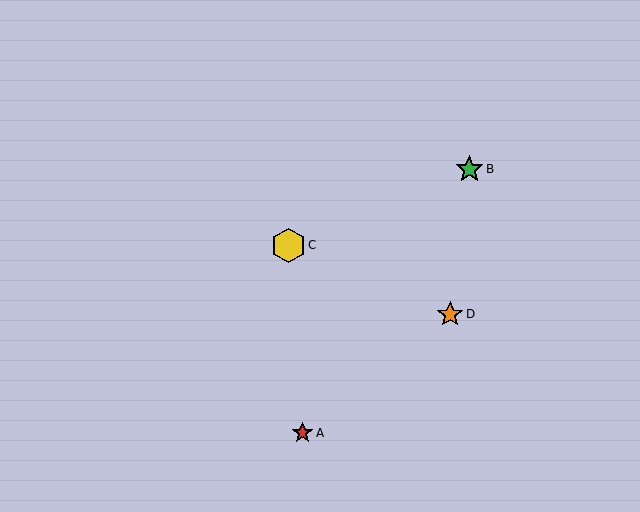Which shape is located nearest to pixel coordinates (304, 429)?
The red star (labeled A) at (303, 433) is nearest to that location.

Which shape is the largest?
The yellow hexagon (labeled C) is the largest.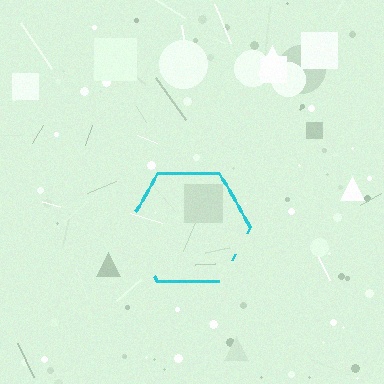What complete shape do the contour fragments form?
The contour fragments form a hexagon.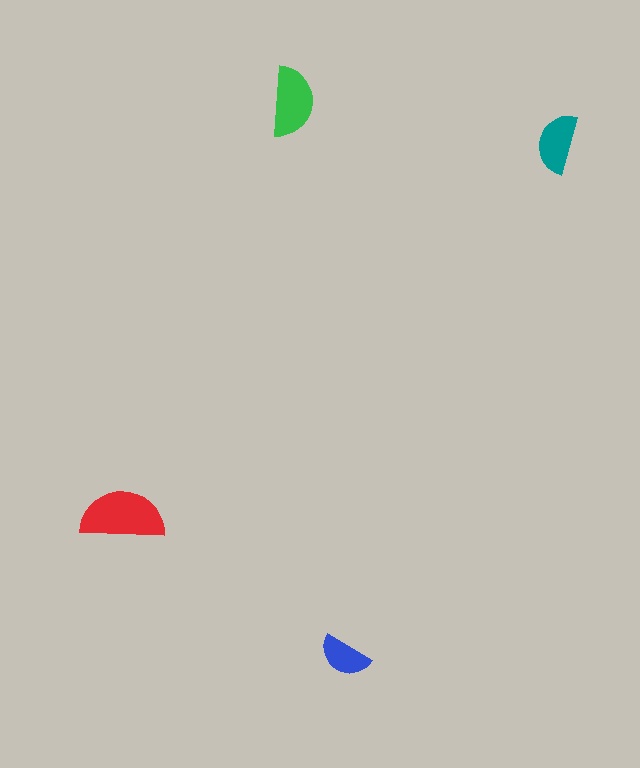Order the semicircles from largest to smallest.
the red one, the green one, the teal one, the blue one.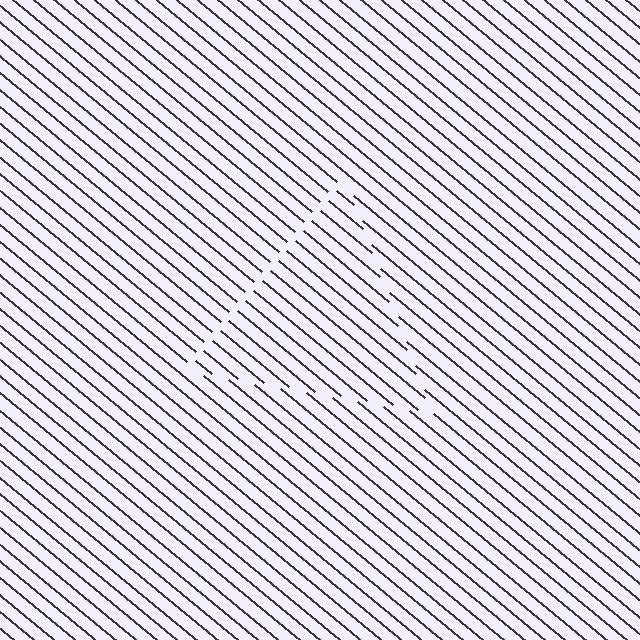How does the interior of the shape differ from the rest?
The interior of the shape contains the same grating, shifted by half a period — the contour is defined by the phase discontinuity where line-ends from the inner and outer gratings abut.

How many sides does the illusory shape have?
3 sides — the line-ends trace a triangle.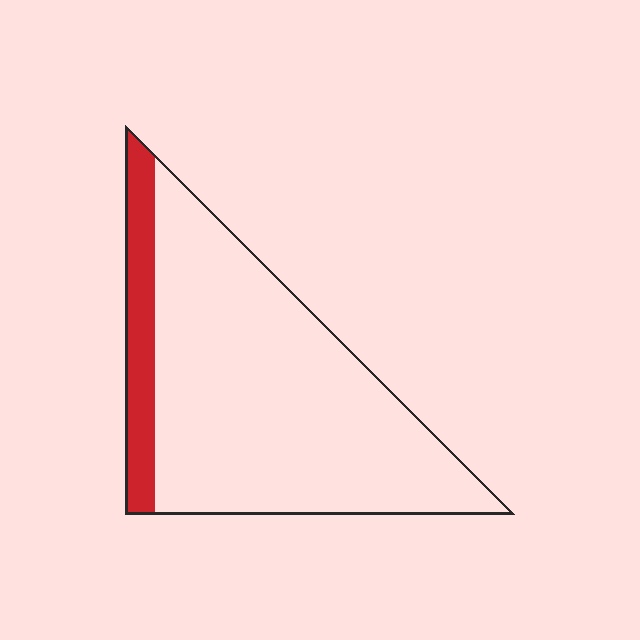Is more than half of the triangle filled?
No.